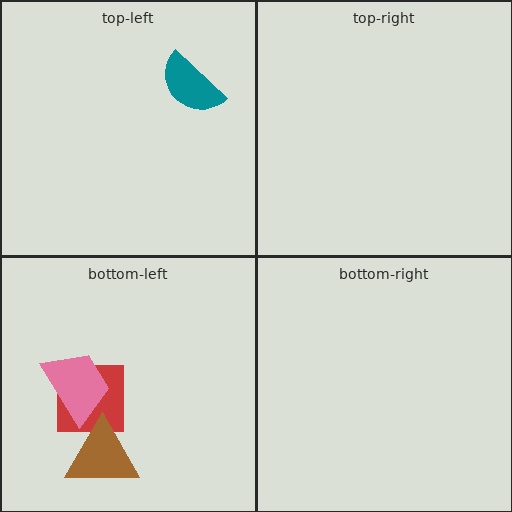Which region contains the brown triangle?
The bottom-left region.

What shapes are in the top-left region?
The teal semicircle.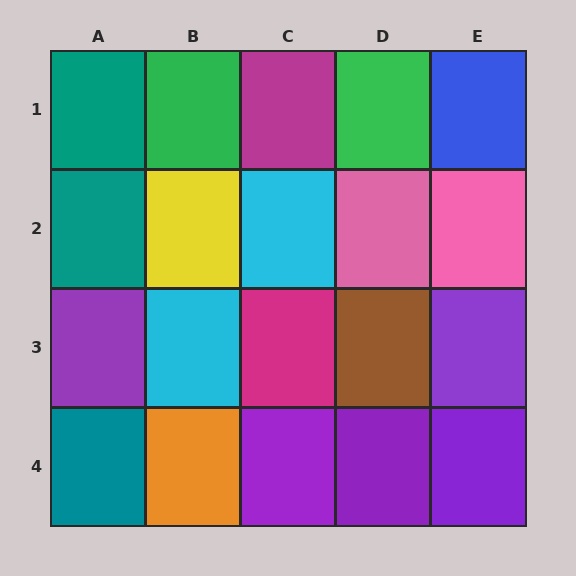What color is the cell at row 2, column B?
Yellow.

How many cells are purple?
5 cells are purple.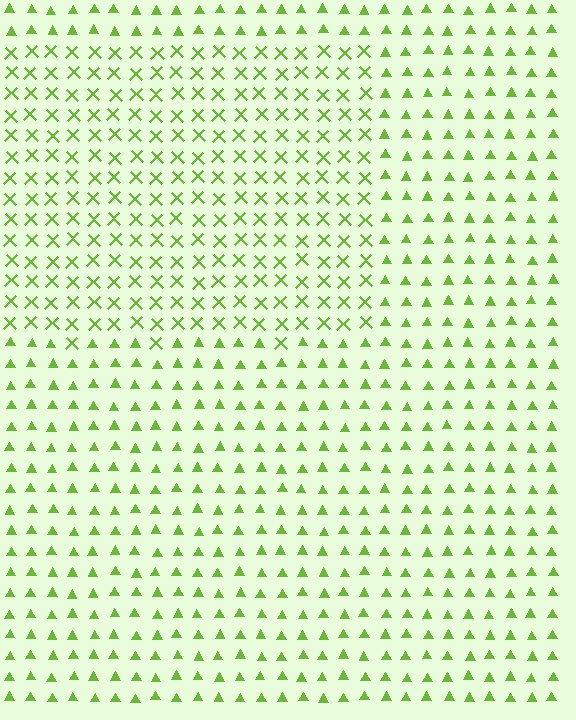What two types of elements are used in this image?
The image uses X marks inside the rectangle region and triangles outside it.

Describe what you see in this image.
The image is filled with small lime elements arranged in a uniform grid. A rectangle-shaped region contains X marks, while the surrounding area contains triangles. The boundary is defined purely by the change in element shape.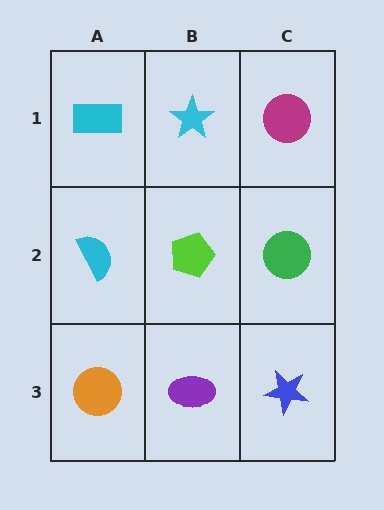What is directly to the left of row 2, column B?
A cyan semicircle.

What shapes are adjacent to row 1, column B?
A lime pentagon (row 2, column B), a cyan rectangle (row 1, column A), a magenta circle (row 1, column C).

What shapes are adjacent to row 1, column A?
A cyan semicircle (row 2, column A), a cyan star (row 1, column B).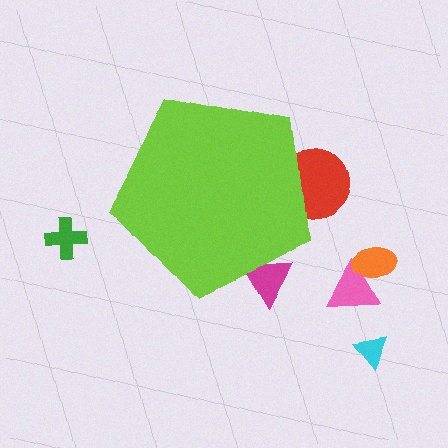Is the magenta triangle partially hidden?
Yes, the magenta triangle is partially hidden behind the lime pentagon.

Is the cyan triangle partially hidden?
No, the cyan triangle is fully visible.